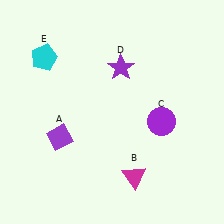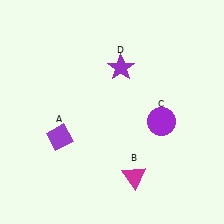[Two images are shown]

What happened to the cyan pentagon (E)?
The cyan pentagon (E) was removed in Image 2. It was in the top-left area of Image 1.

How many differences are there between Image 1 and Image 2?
There is 1 difference between the two images.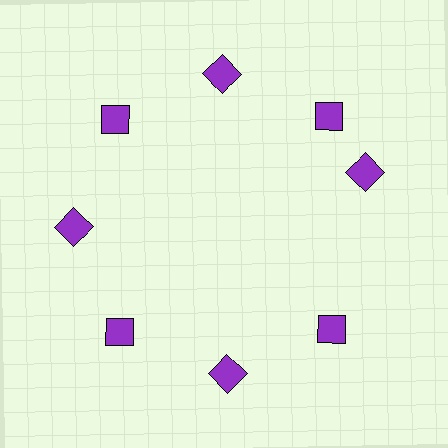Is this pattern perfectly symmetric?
No. The 8 purple diamonds are arranged in a ring, but one element near the 3 o'clock position is rotated out of alignment along the ring, breaking the 8-fold rotational symmetry.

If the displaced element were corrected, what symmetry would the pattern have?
It would have 8-fold rotational symmetry — the pattern would map onto itself every 45 degrees.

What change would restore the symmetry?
The symmetry would be restored by rotating it back into even spacing with its neighbors so that all 8 diamonds sit at equal angles and equal distance from the center.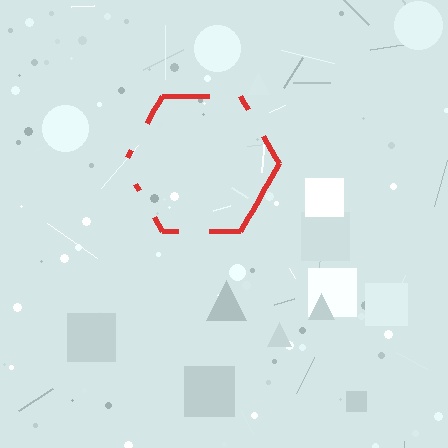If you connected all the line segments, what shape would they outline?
They would outline a hexagon.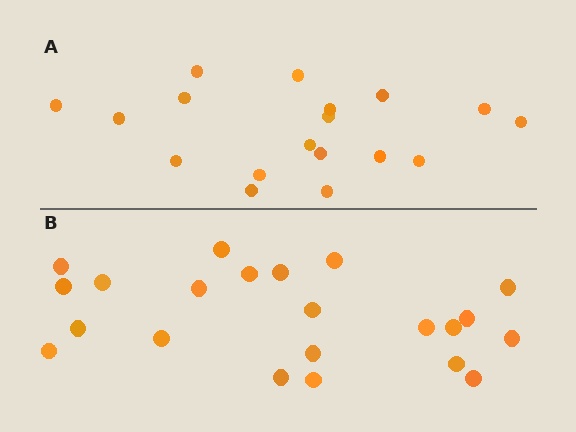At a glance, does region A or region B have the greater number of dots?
Region B (the bottom region) has more dots.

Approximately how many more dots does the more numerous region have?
Region B has about 4 more dots than region A.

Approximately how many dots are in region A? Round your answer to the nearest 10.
About 20 dots. (The exact count is 18, which rounds to 20.)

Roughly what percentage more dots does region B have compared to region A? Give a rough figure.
About 20% more.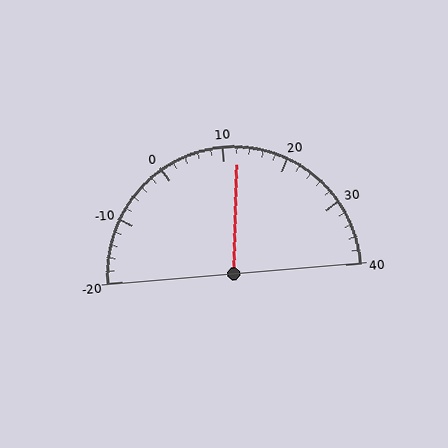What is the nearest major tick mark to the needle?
The nearest major tick mark is 10.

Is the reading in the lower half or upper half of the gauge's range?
The reading is in the upper half of the range (-20 to 40).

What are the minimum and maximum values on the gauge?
The gauge ranges from -20 to 40.